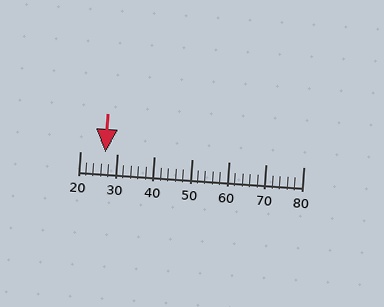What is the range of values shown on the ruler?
The ruler shows values from 20 to 80.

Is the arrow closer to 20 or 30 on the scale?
The arrow is closer to 30.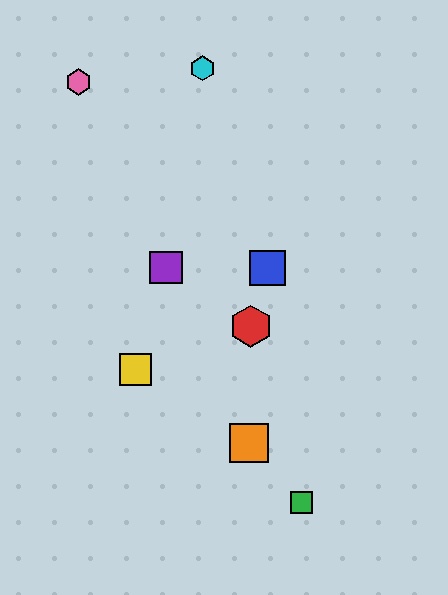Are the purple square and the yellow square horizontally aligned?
No, the purple square is at y≈268 and the yellow square is at y≈370.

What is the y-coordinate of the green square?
The green square is at y≈502.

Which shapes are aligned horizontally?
The blue square, the purple square are aligned horizontally.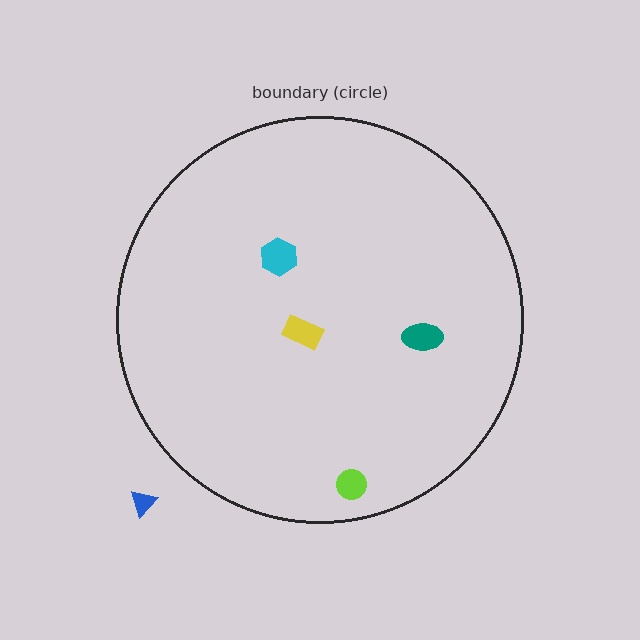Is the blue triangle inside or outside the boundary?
Outside.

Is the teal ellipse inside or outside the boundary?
Inside.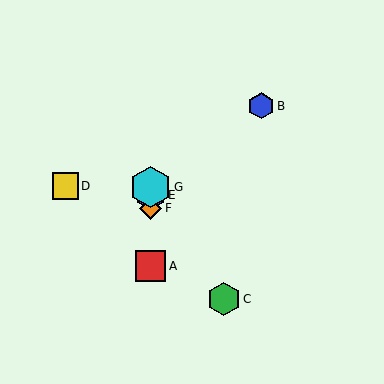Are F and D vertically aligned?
No, F is at x≈151 and D is at x≈65.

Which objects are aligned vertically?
Objects A, E, F, G are aligned vertically.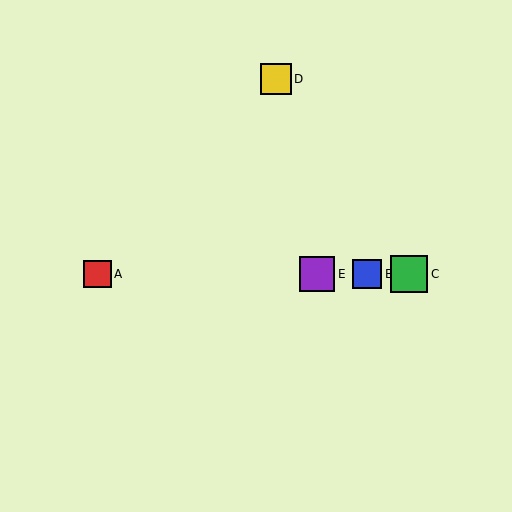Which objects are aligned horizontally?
Objects A, B, C, E are aligned horizontally.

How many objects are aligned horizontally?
4 objects (A, B, C, E) are aligned horizontally.